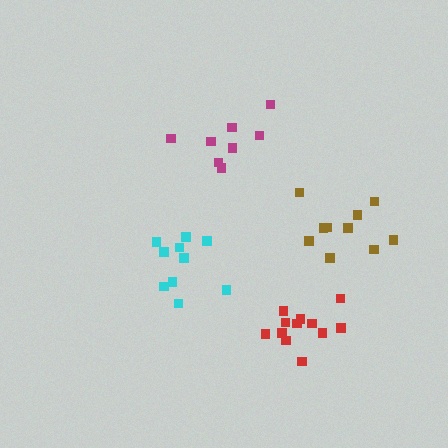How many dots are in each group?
Group 1: 8 dots, Group 2: 10 dots, Group 3: 12 dots, Group 4: 10 dots (40 total).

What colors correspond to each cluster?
The clusters are colored: magenta, brown, red, cyan.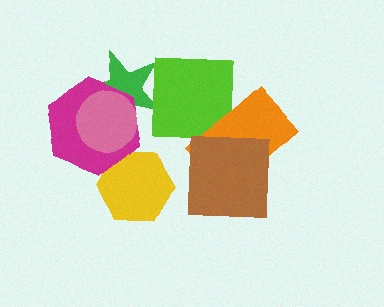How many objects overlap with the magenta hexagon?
3 objects overlap with the magenta hexagon.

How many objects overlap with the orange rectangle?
2 objects overlap with the orange rectangle.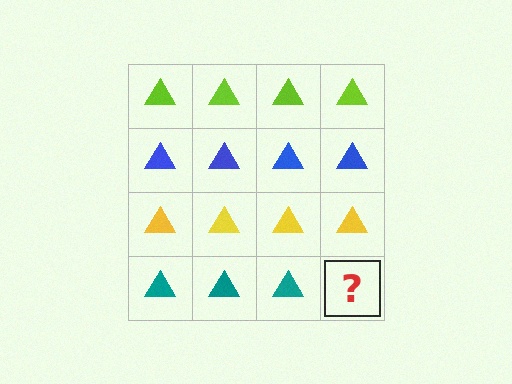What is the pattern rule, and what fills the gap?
The rule is that each row has a consistent color. The gap should be filled with a teal triangle.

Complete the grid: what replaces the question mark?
The question mark should be replaced with a teal triangle.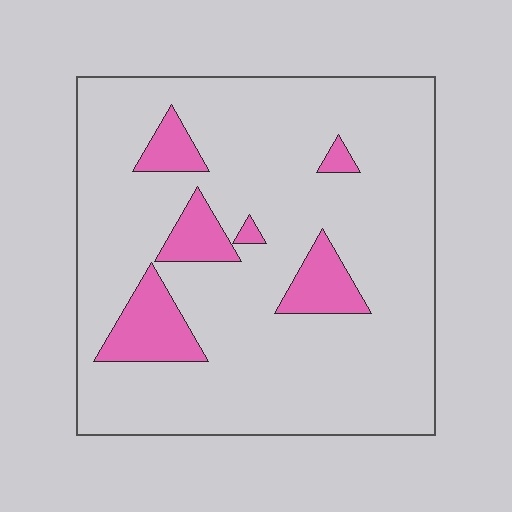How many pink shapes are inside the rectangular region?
6.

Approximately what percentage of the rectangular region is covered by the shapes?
Approximately 15%.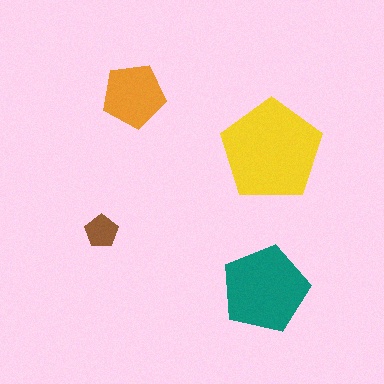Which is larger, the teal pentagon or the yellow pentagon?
The yellow one.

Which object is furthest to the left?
The brown pentagon is leftmost.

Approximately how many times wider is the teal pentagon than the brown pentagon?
About 2.5 times wider.